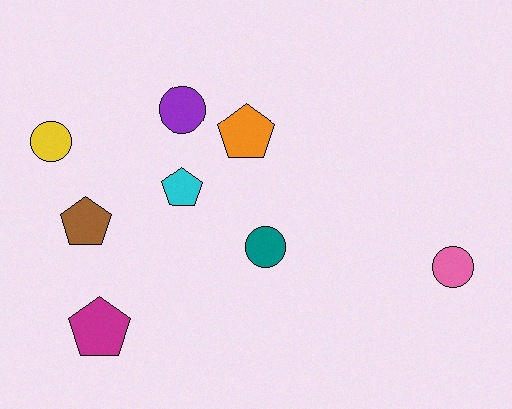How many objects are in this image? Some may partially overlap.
There are 8 objects.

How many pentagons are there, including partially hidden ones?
There are 4 pentagons.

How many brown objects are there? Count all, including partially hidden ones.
There is 1 brown object.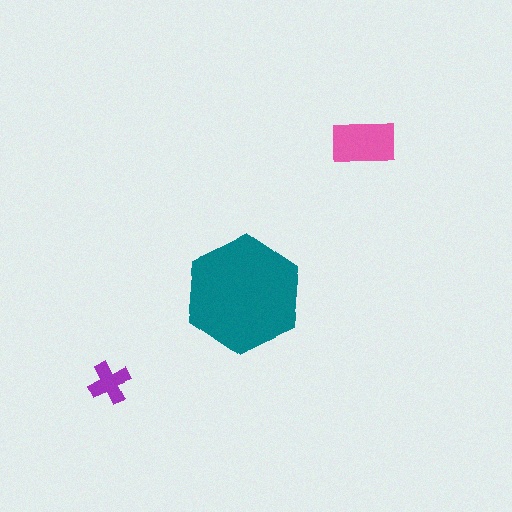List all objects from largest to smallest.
The teal hexagon, the pink rectangle, the purple cross.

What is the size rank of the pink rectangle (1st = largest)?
2nd.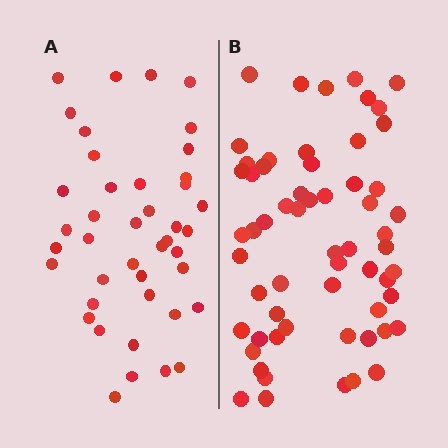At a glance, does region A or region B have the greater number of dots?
Region B (the right region) has more dots.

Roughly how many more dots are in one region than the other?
Region B has approximately 20 more dots than region A.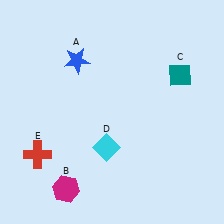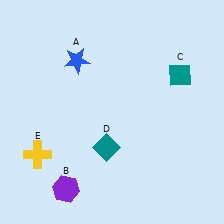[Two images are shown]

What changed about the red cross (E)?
In Image 1, E is red. In Image 2, it changed to yellow.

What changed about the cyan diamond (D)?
In Image 1, D is cyan. In Image 2, it changed to teal.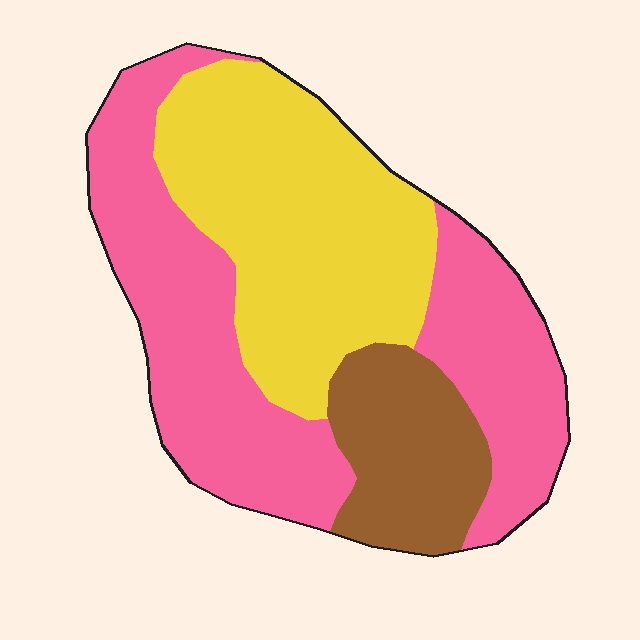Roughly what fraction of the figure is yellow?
Yellow covers 37% of the figure.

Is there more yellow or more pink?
Pink.